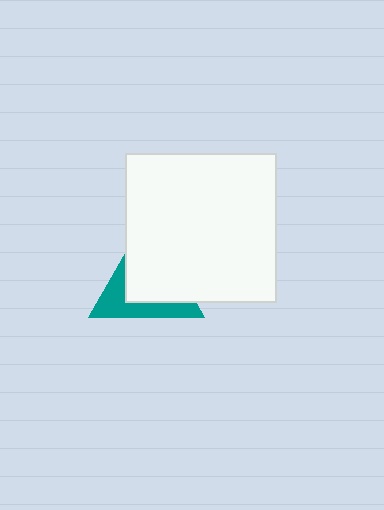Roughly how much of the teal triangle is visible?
A small part of it is visible (roughly 38%).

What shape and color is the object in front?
The object in front is a white rectangle.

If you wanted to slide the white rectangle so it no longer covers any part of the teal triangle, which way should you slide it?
Slide it toward the upper-right — that is the most direct way to separate the two shapes.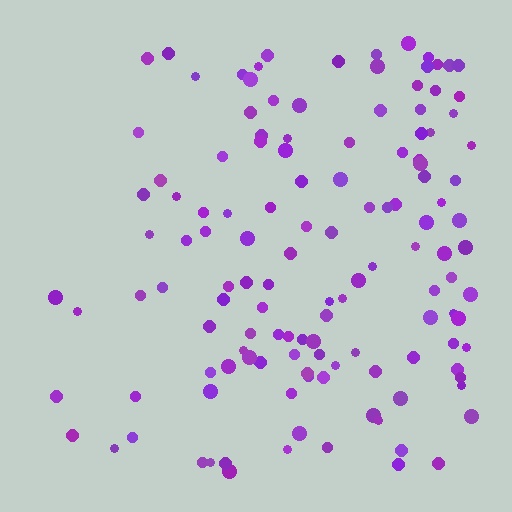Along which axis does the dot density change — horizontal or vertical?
Horizontal.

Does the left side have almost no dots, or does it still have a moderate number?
Still a moderate number, just noticeably fewer than the right.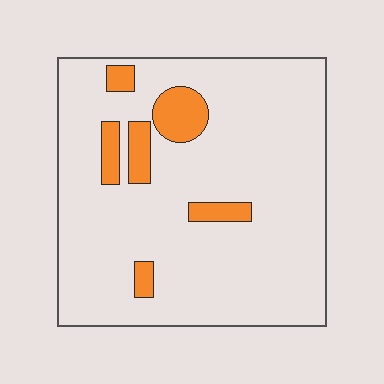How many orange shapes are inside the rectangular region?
6.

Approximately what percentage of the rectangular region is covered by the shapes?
Approximately 10%.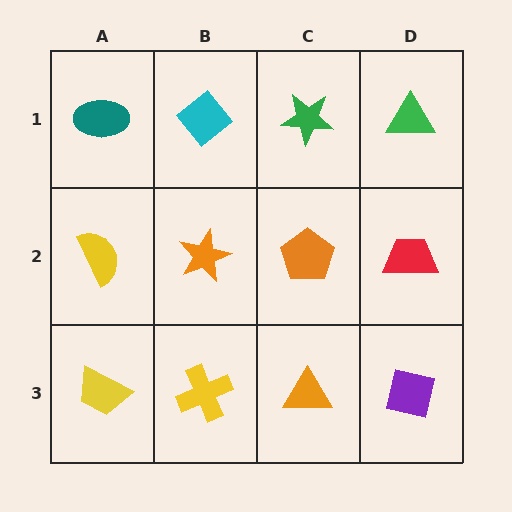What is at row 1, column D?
A green triangle.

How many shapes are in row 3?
4 shapes.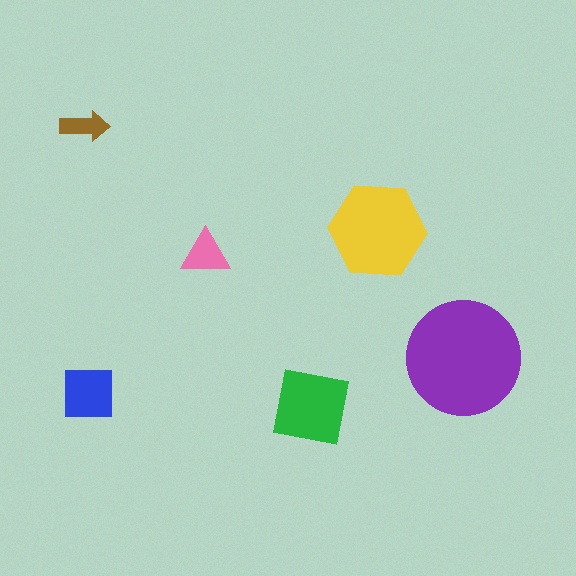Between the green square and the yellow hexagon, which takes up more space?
The yellow hexagon.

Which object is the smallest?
The brown arrow.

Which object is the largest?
The purple circle.